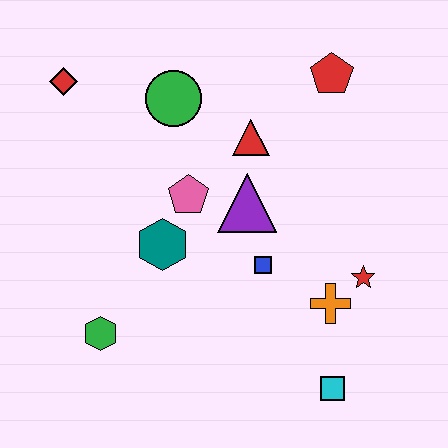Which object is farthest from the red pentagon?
The green hexagon is farthest from the red pentagon.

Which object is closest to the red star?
The orange cross is closest to the red star.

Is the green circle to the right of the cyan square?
No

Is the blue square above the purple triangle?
No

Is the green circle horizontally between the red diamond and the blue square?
Yes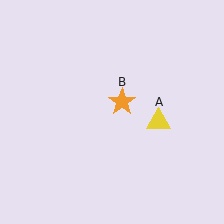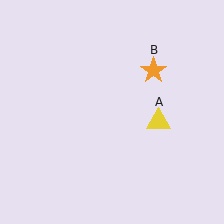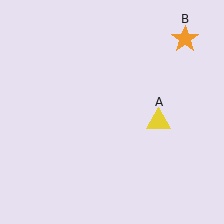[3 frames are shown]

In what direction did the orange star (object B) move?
The orange star (object B) moved up and to the right.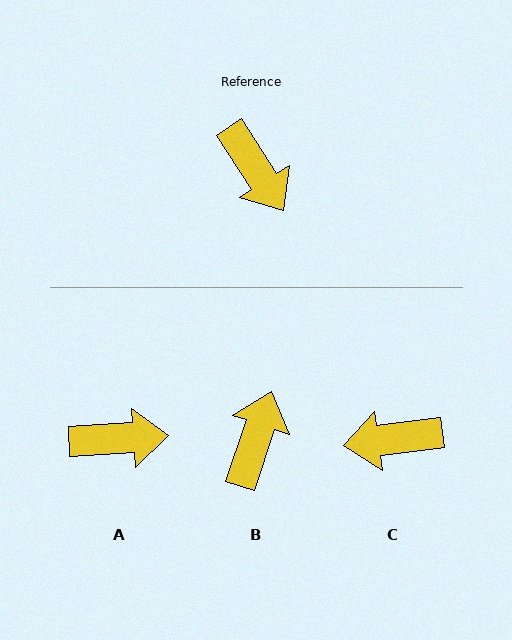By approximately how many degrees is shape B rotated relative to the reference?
Approximately 128 degrees counter-clockwise.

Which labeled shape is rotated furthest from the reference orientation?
B, about 128 degrees away.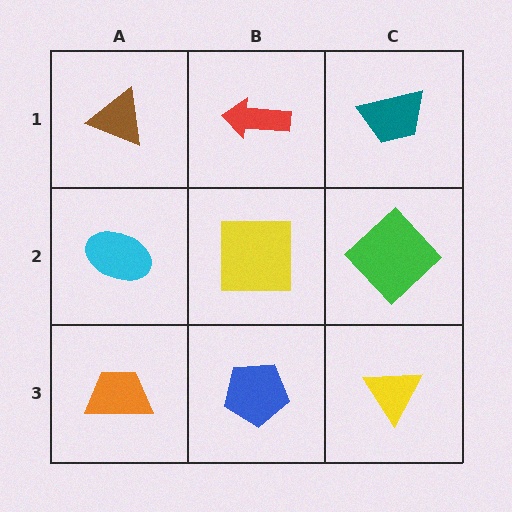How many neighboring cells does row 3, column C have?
2.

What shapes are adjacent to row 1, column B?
A yellow square (row 2, column B), a brown triangle (row 1, column A), a teal trapezoid (row 1, column C).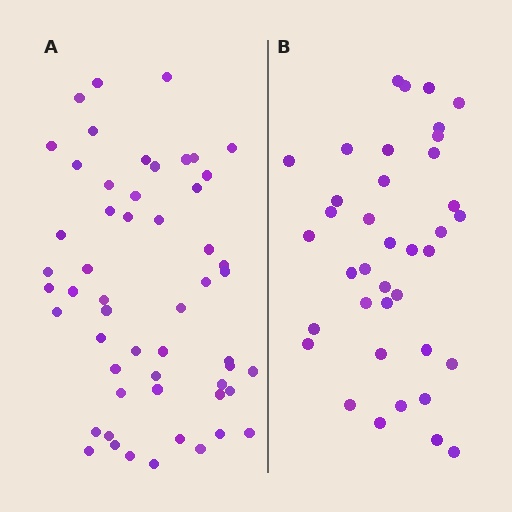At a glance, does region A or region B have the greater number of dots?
Region A (the left region) has more dots.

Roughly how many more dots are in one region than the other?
Region A has approximately 15 more dots than region B.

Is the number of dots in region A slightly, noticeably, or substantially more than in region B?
Region A has noticeably more, but not dramatically so. The ratio is roughly 1.4 to 1.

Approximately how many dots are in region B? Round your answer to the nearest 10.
About 40 dots. (The exact count is 38, which rounds to 40.)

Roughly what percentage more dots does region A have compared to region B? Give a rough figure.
About 40% more.